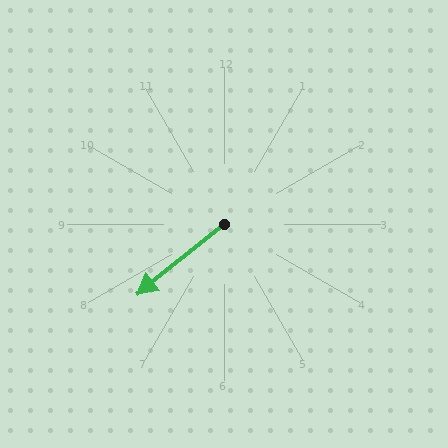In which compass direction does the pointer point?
Southwest.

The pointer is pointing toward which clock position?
Roughly 8 o'clock.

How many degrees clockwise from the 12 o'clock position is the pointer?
Approximately 231 degrees.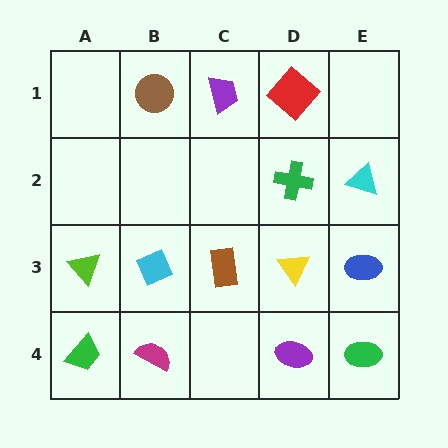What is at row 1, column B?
A brown circle.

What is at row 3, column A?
A lime triangle.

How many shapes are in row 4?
4 shapes.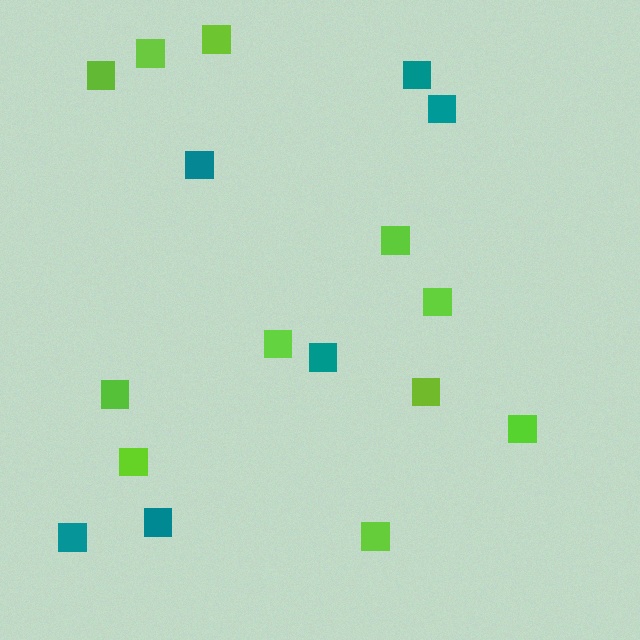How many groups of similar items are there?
There are 2 groups: one group of teal squares (6) and one group of lime squares (11).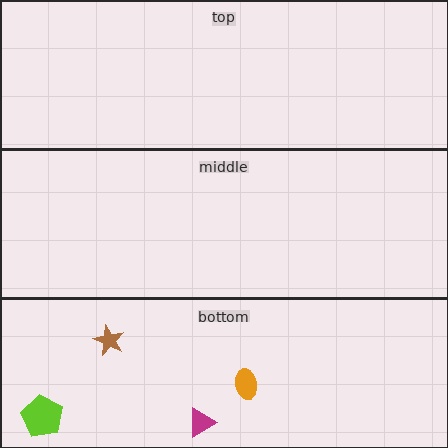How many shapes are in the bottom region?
4.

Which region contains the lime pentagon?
The bottom region.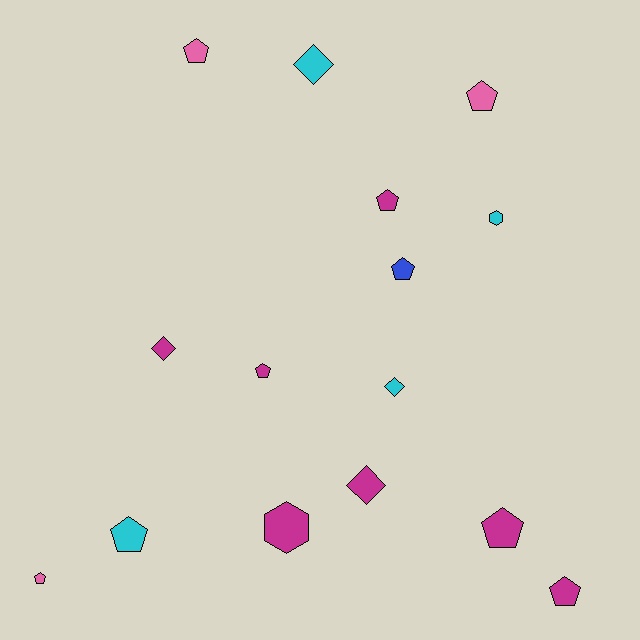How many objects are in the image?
There are 15 objects.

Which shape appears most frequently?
Pentagon, with 9 objects.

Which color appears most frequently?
Magenta, with 7 objects.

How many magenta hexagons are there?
There is 1 magenta hexagon.